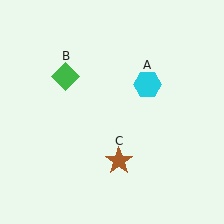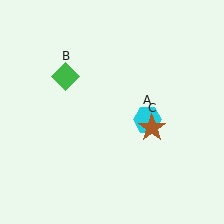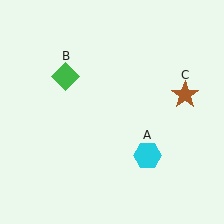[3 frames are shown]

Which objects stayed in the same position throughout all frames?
Green diamond (object B) remained stationary.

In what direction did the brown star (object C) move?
The brown star (object C) moved up and to the right.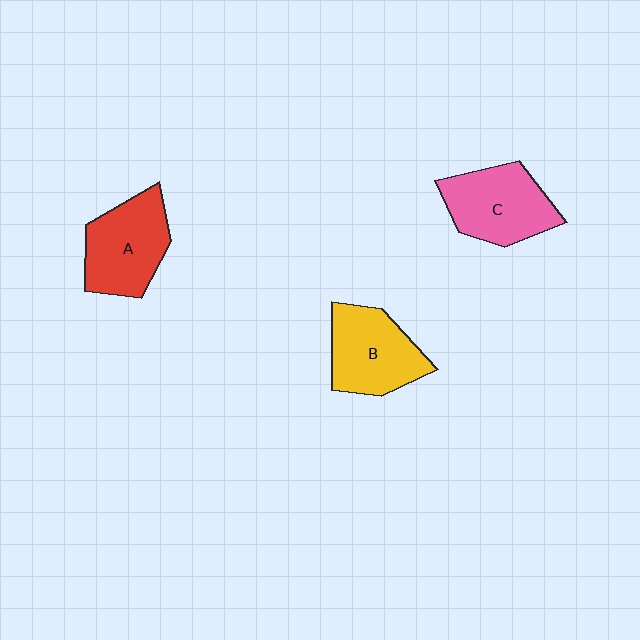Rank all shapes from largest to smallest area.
From largest to smallest: A (red), C (pink), B (yellow).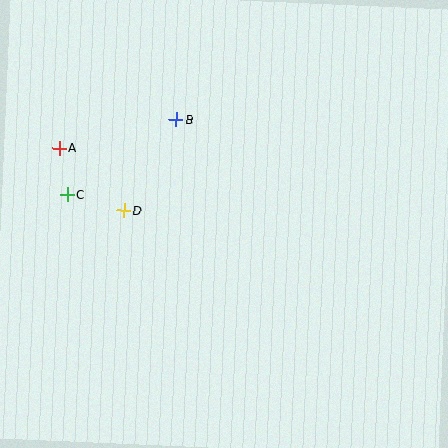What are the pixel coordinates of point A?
Point A is at (60, 148).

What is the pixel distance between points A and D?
The distance between A and D is 89 pixels.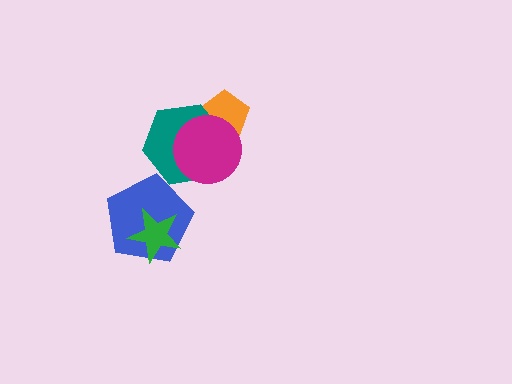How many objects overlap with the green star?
1 object overlaps with the green star.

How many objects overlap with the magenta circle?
2 objects overlap with the magenta circle.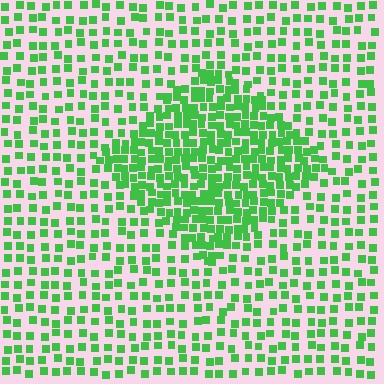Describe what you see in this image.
The image contains small green elements arranged at two different densities. A diamond-shaped region is visible where the elements are more densely packed than the surrounding area.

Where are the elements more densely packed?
The elements are more densely packed inside the diamond boundary.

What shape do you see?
I see a diamond.